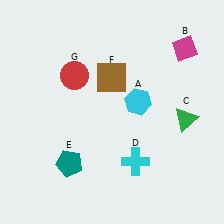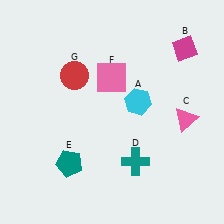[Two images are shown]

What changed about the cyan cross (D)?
In Image 1, D is cyan. In Image 2, it changed to teal.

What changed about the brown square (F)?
In Image 1, F is brown. In Image 2, it changed to pink.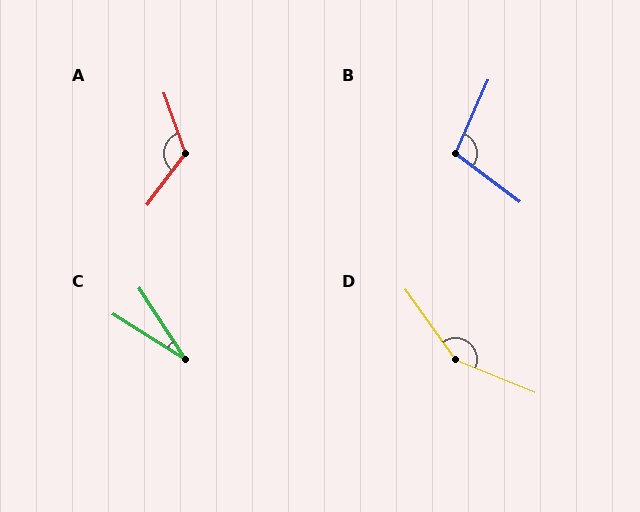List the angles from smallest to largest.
C (25°), B (103°), A (124°), D (148°).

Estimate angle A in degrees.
Approximately 124 degrees.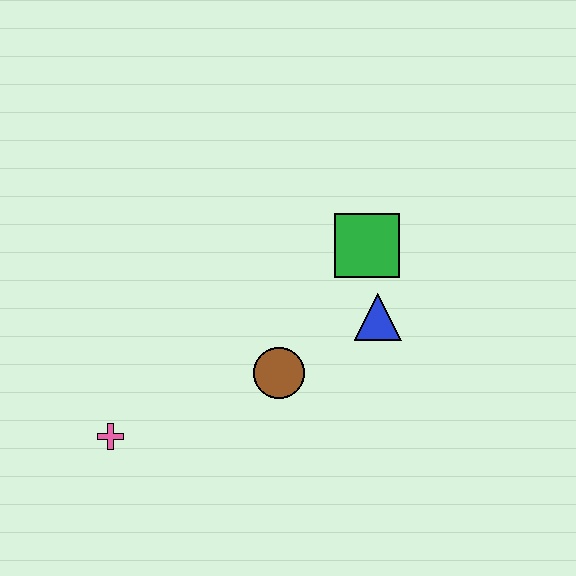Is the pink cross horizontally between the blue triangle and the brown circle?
No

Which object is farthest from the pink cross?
The green square is farthest from the pink cross.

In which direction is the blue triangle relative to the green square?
The blue triangle is below the green square.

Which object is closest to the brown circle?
The blue triangle is closest to the brown circle.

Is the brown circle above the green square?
No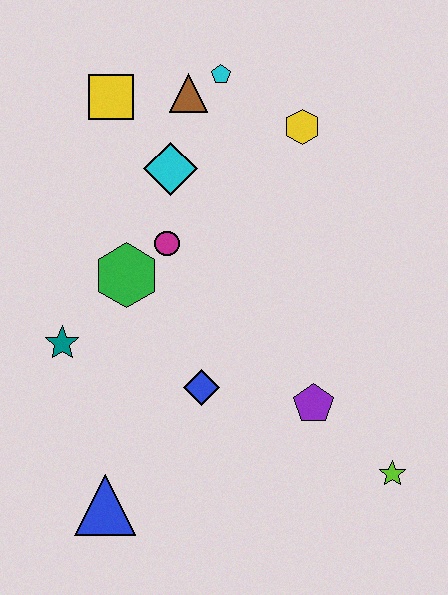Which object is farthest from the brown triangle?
The lime star is farthest from the brown triangle.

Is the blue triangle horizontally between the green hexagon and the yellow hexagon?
No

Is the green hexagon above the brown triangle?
No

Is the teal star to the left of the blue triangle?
Yes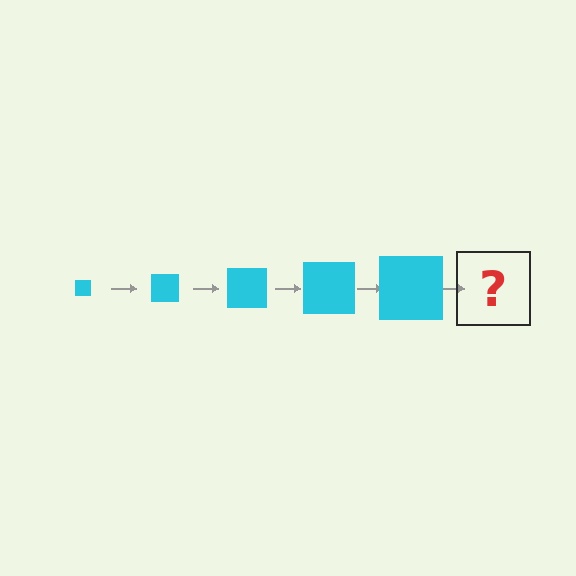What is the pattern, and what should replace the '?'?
The pattern is that the square gets progressively larger each step. The '?' should be a cyan square, larger than the previous one.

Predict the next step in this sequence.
The next step is a cyan square, larger than the previous one.